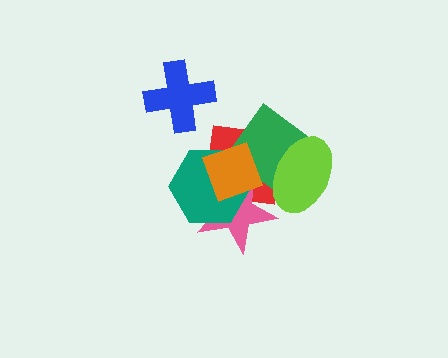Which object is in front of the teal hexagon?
The orange diamond is in front of the teal hexagon.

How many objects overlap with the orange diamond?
4 objects overlap with the orange diamond.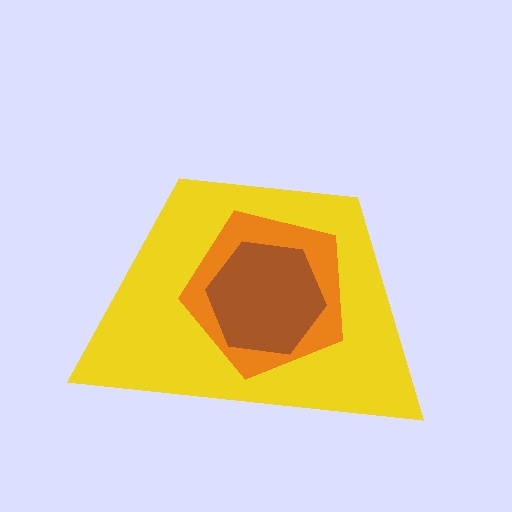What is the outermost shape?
The yellow trapezoid.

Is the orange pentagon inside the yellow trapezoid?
Yes.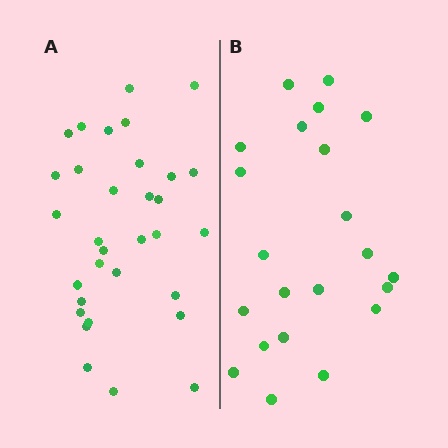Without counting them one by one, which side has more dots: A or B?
Region A (the left region) has more dots.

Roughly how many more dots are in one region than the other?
Region A has roughly 10 or so more dots than region B.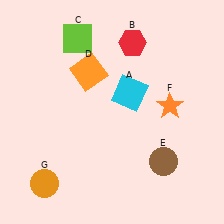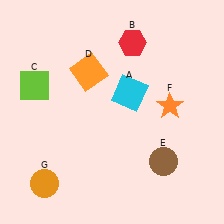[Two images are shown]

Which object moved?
The lime square (C) moved down.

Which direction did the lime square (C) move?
The lime square (C) moved down.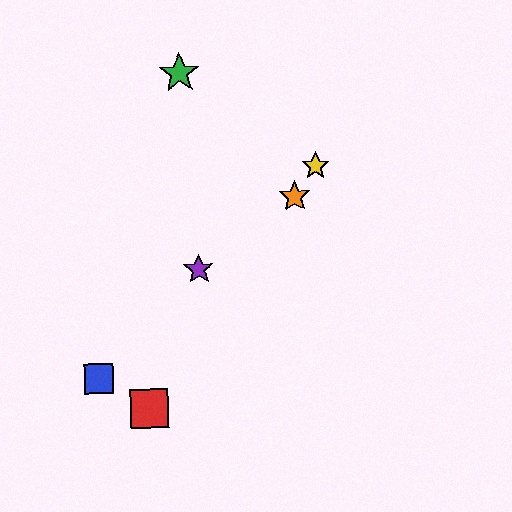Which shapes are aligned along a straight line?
The red square, the yellow star, the orange star are aligned along a straight line.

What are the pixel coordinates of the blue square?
The blue square is at (99, 379).